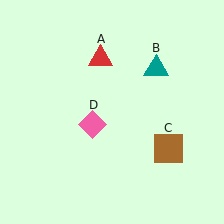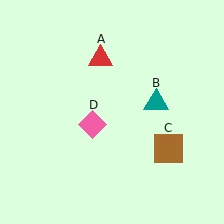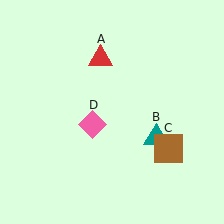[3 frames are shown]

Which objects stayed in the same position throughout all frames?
Red triangle (object A) and brown square (object C) and pink diamond (object D) remained stationary.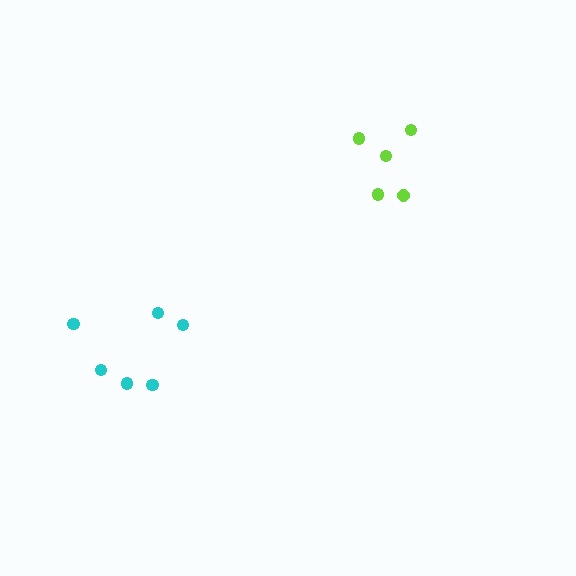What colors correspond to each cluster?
The clusters are colored: lime, cyan.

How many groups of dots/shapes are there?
There are 2 groups.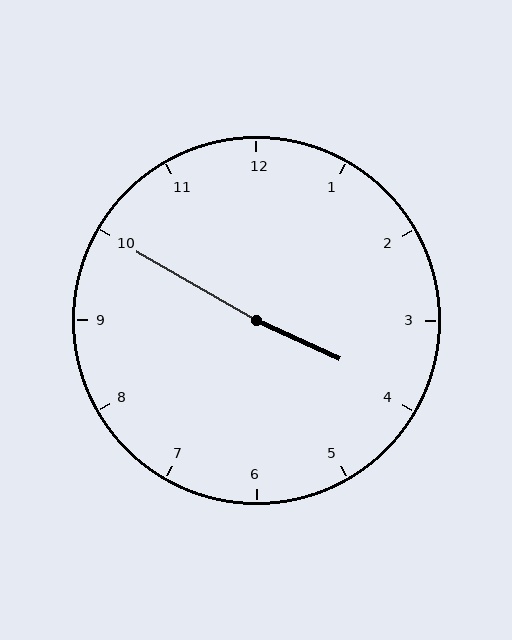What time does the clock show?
3:50.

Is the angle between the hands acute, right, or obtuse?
It is obtuse.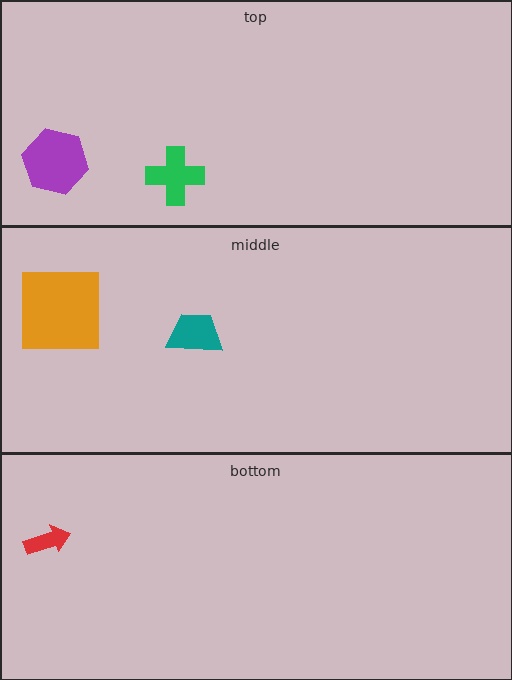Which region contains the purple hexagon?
The top region.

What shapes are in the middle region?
The orange square, the teal trapezoid.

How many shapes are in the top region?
2.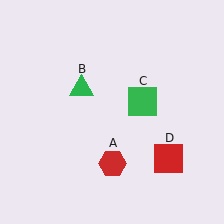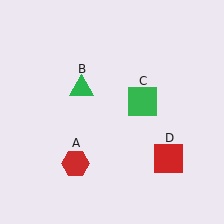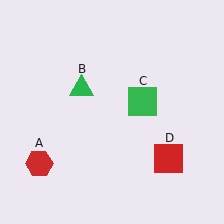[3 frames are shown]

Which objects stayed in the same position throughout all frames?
Green triangle (object B) and green square (object C) and red square (object D) remained stationary.